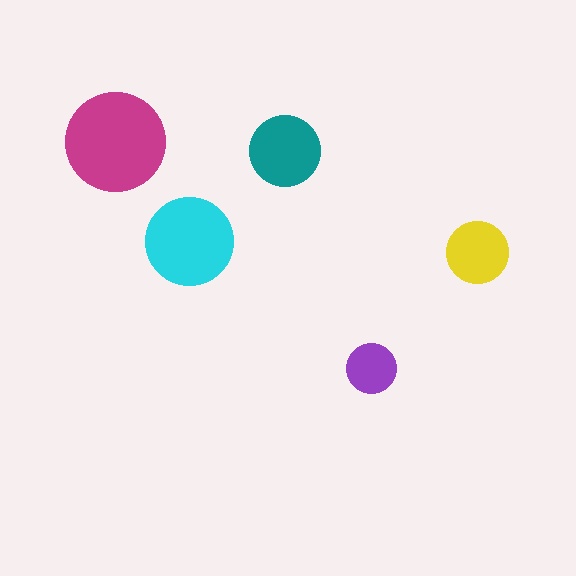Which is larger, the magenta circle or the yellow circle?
The magenta one.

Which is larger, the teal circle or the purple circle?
The teal one.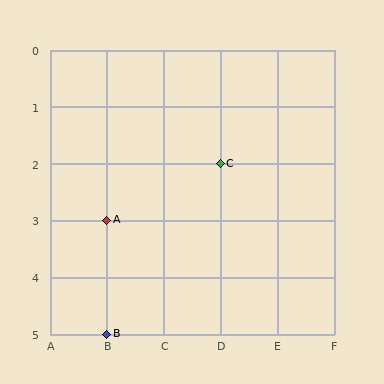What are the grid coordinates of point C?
Point C is at grid coordinates (D, 2).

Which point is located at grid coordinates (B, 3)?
Point A is at (B, 3).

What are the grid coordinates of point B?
Point B is at grid coordinates (B, 5).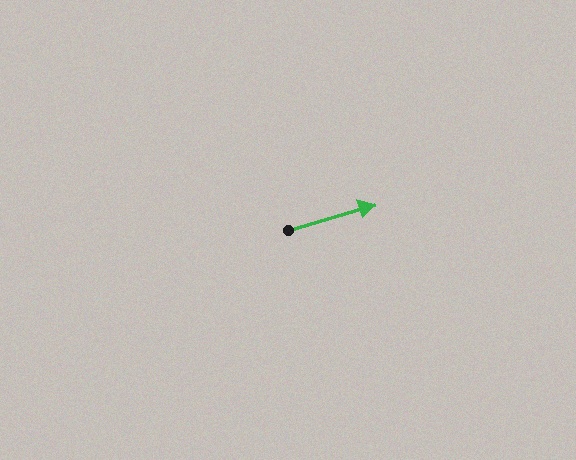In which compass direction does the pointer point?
East.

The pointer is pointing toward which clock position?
Roughly 2 o'clock.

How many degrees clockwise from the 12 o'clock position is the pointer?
Approximately 73 degrees.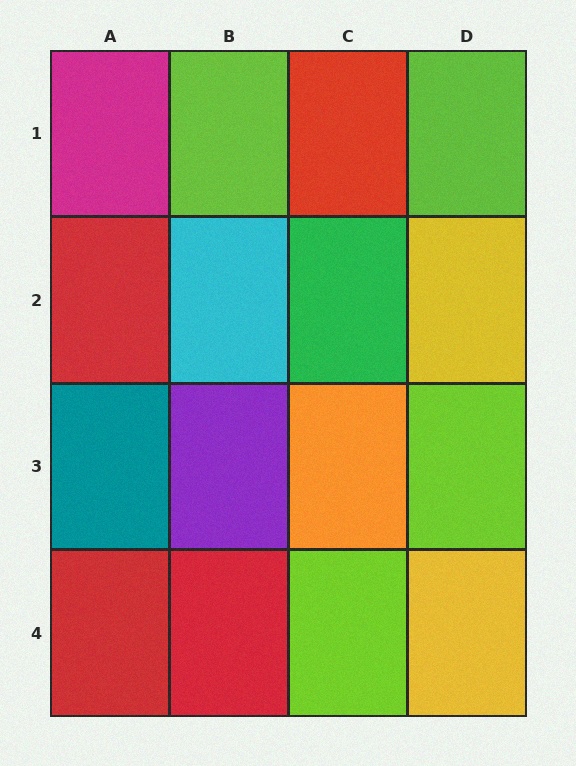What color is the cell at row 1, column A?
Magenta.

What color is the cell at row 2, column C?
Green.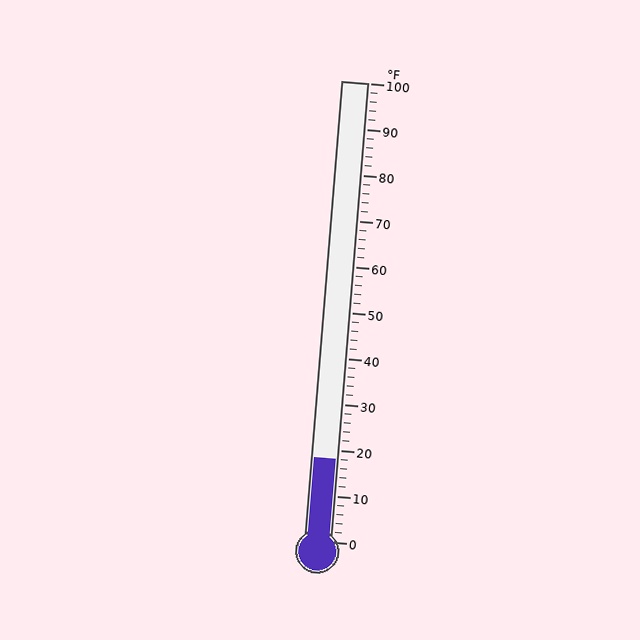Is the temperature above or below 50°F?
The temperature is below 50°F.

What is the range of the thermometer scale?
The thermometer scale ranges from 0°F to 100°F.